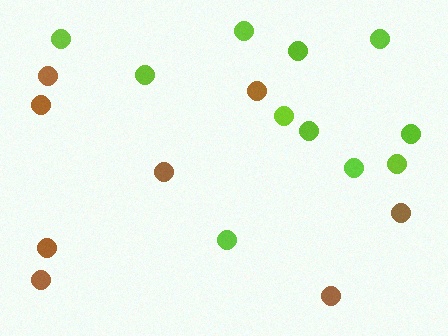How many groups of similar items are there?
There are 2 groups: one group of lime circles (11) and one group of brown circles (8).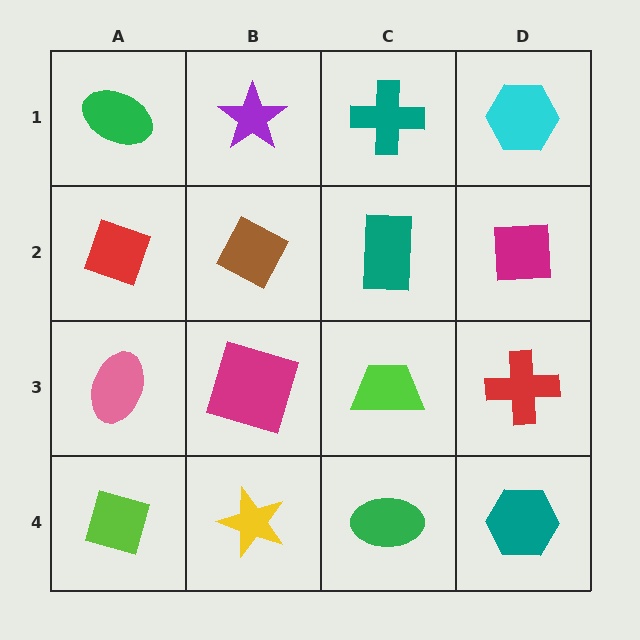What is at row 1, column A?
A green ellipse.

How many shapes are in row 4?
4 shapes.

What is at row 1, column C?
A teal cross.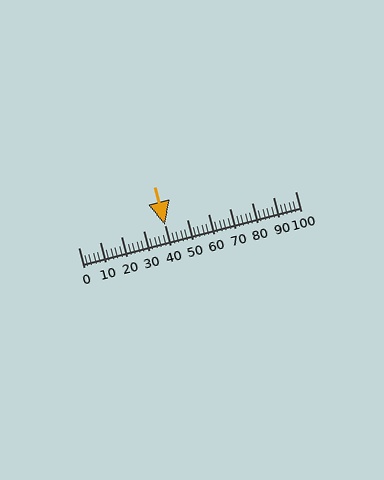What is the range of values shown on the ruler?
The ruler shows values from 0 to 100.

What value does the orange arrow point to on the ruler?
The orange arrow points to approximately 40.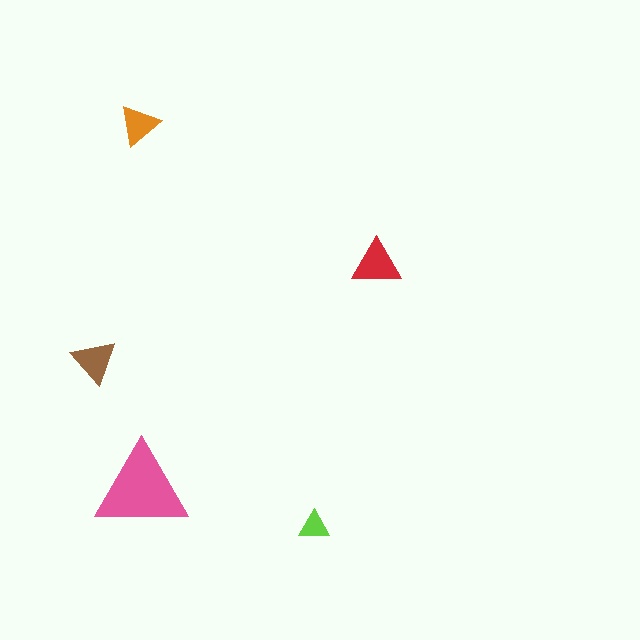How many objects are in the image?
There are 5 objects in the image.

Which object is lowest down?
The lime triangle is bottommost.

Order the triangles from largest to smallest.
the pink one, the red one, the brown one, the orange one, the lime one.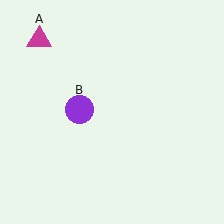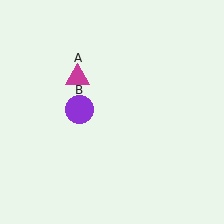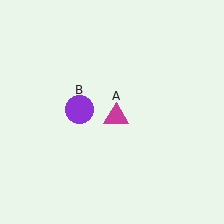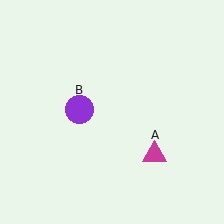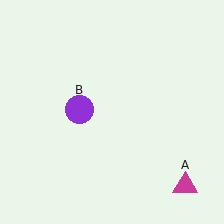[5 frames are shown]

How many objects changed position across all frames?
1 object changed position: magenta triangle (object A).